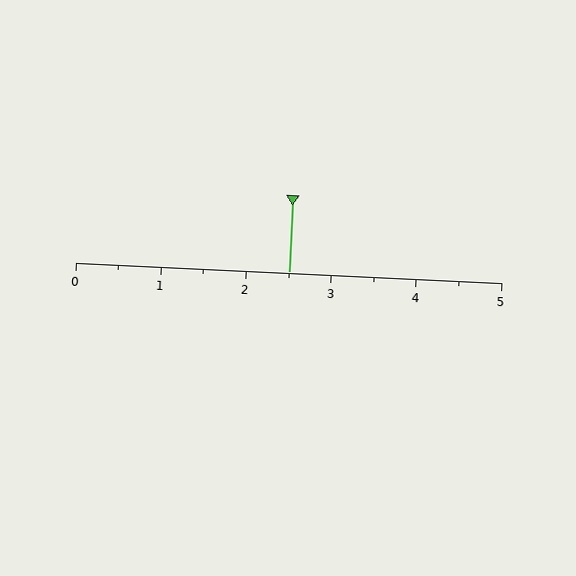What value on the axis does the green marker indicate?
The marker indicates approximately 2.5.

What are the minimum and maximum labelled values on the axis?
The axis runs from 0 to 5.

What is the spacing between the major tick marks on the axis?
The major ticks are spaced 1 apart.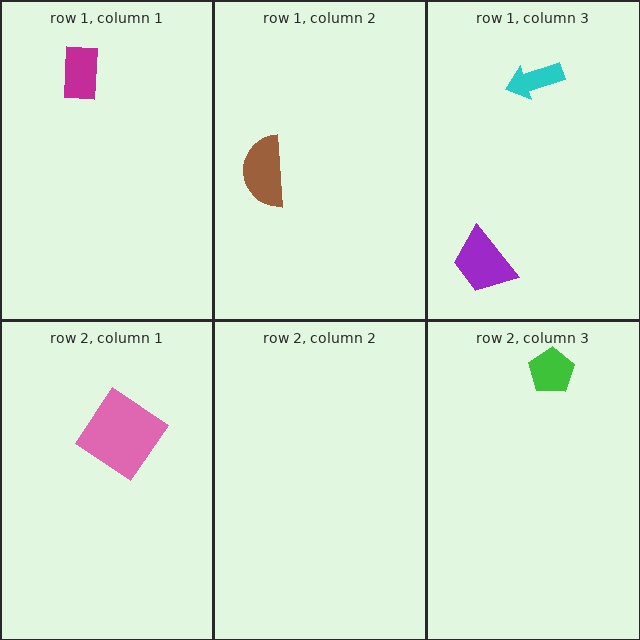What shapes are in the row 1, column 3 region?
The cyan arrow, the purple trapezoid.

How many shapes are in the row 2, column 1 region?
1.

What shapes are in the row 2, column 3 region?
The green pentagon.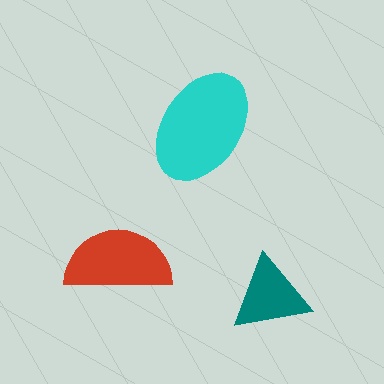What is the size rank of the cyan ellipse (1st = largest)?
1st.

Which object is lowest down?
The teal triangle is bottommost.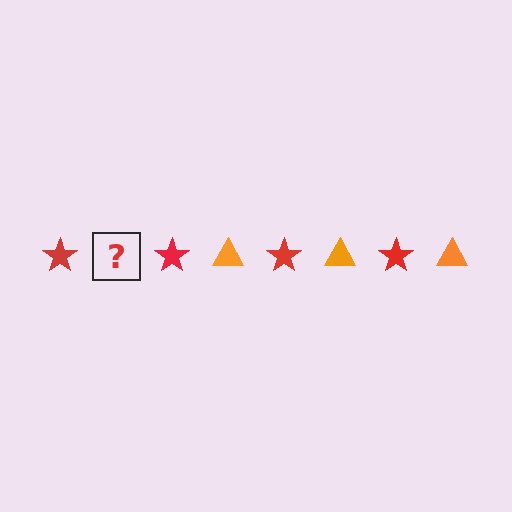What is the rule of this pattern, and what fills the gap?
The rule is that the pattern alternates between red star and orange triangle. The gap should be filled with an orange triangle.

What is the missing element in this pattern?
The missing element is an orange triangle.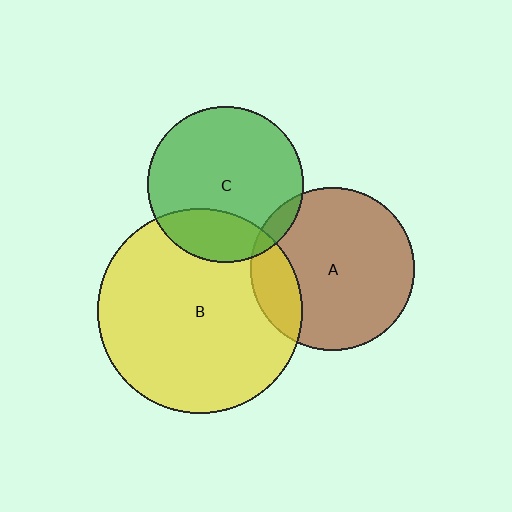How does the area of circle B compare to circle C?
Approximately 1.7 times.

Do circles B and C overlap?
Yes.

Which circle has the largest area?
Circle B (yellow).